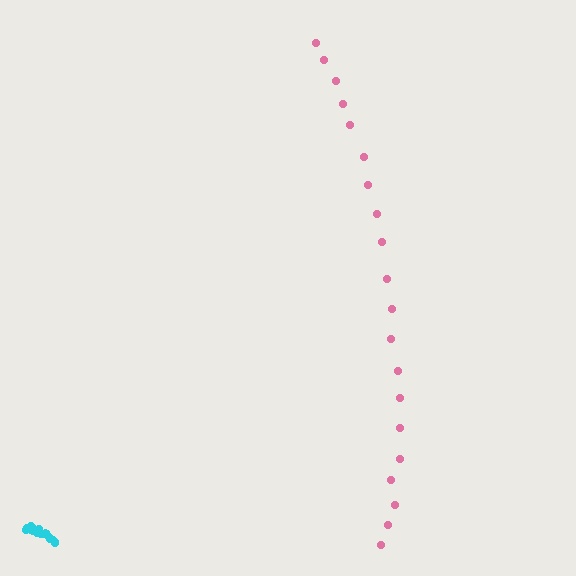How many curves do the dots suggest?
There are 2 distinct paths.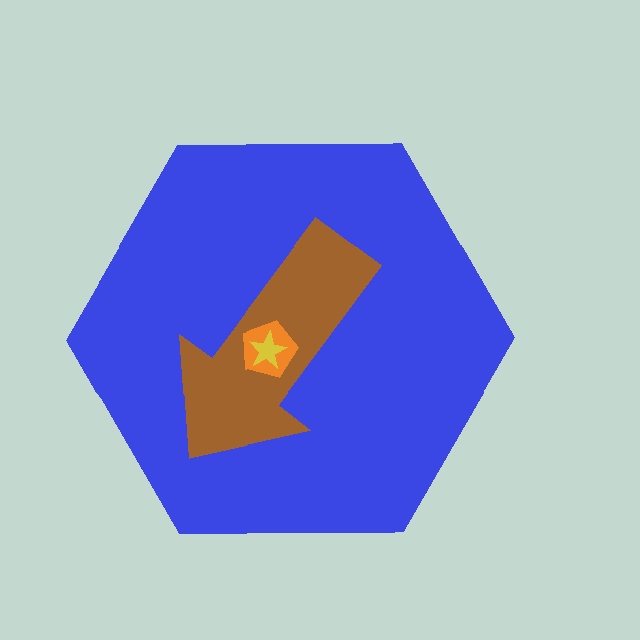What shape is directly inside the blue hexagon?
The brown arrow.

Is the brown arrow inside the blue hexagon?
Yes.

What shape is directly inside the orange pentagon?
The yellow star.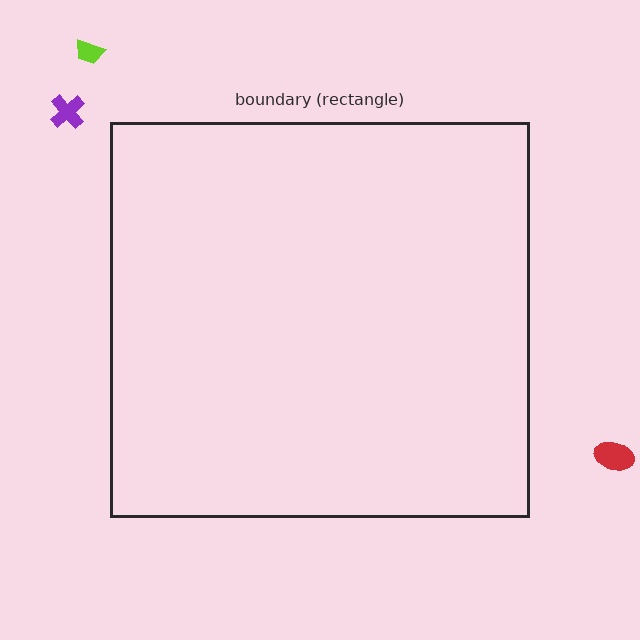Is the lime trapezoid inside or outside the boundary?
Outside.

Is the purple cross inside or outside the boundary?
Outside.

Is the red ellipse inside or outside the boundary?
Outside.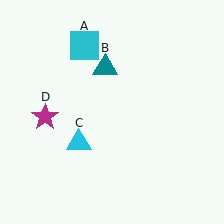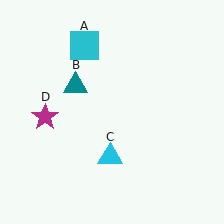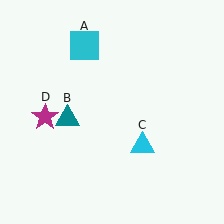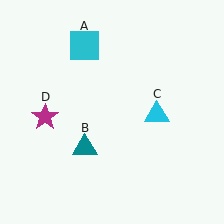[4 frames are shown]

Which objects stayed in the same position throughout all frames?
Cyan square (object A) and magenta star (object D) remained stationary.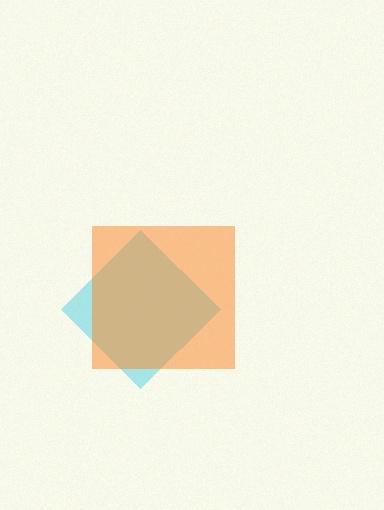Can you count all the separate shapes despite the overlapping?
Yes, there are 2 separate shapes.